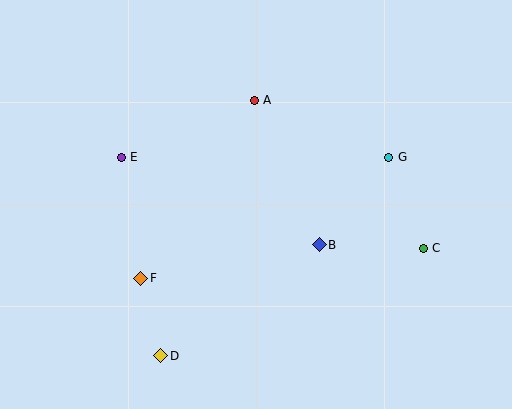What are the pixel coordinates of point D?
Point D is at (161, 356).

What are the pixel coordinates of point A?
Point A is at (254, 100).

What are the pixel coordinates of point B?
Point B is at (319, 245).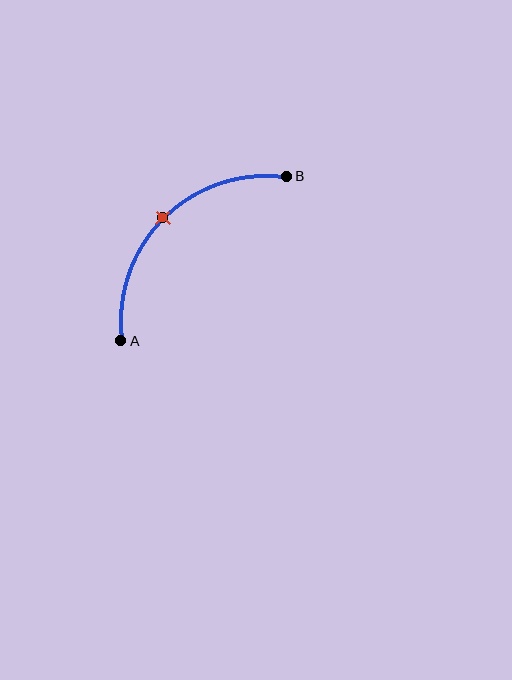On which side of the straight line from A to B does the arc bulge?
The arc bulges above and to the left of the straight line connecting A and B.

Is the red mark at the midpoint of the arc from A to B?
Yes. The red mark lies on the arc at equal arc-length from both A and B — it is the arc midpoint.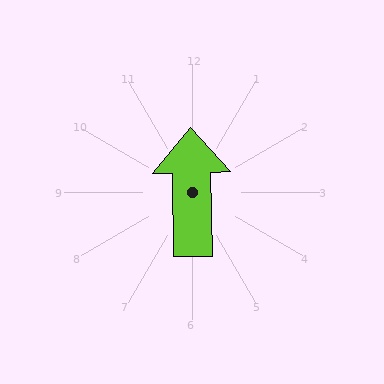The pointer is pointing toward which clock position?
Roughly 12 o'clock.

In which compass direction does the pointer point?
North.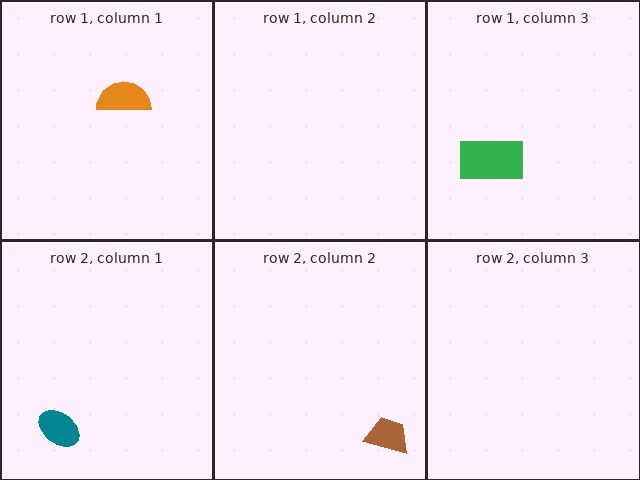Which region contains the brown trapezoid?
The row 2, column 2 region.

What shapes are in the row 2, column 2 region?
The brown trapezoid.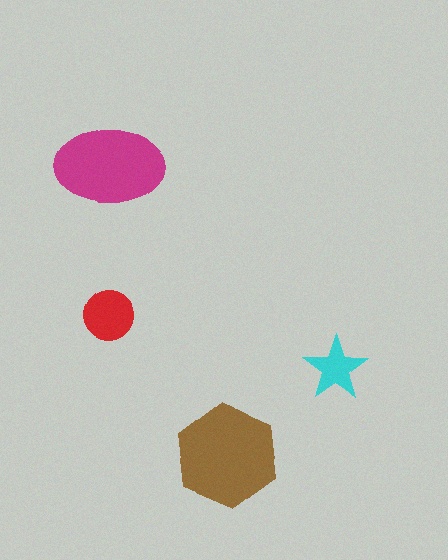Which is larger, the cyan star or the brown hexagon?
The brown hexagon.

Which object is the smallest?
The cyan star.